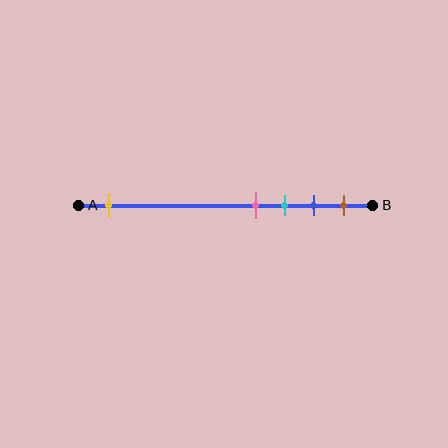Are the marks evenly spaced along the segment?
No, the marks are not evenly spaced.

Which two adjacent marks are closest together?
The pink and cyan marks are the closest adjacent pair.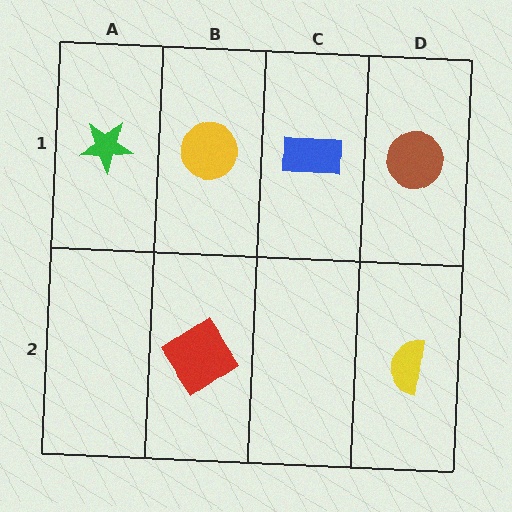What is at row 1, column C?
A blue rectangle.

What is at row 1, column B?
A yellow circle.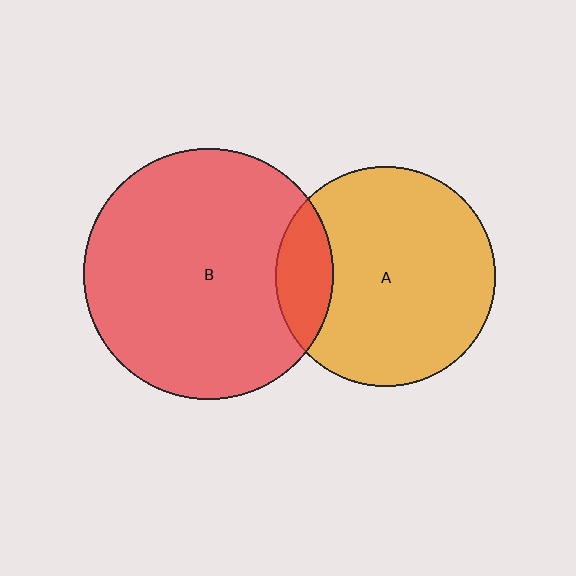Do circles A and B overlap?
Yes.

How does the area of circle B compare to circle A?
Approximately 1.3 times.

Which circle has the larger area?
Circle B (red).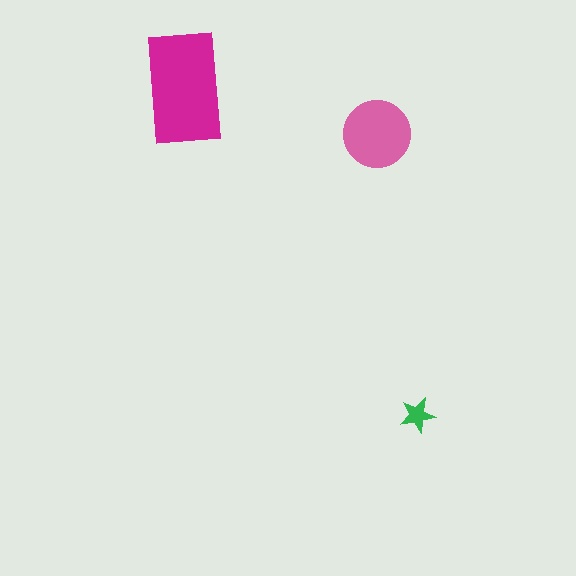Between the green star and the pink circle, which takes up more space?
The pink circle.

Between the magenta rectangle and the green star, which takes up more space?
The magenta rectangle.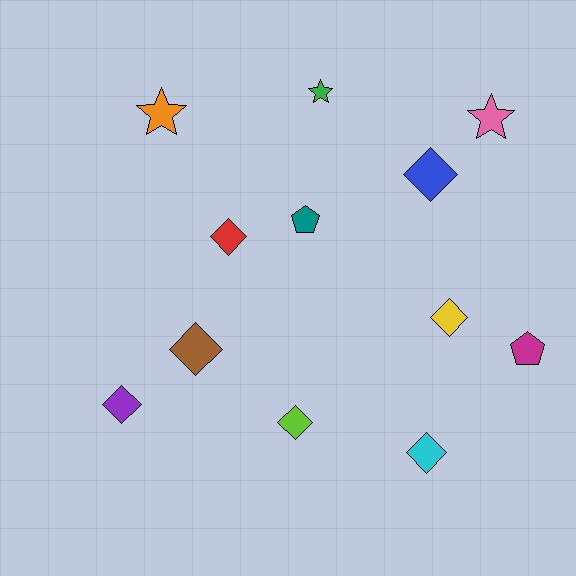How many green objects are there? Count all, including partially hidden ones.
There is 1 green object.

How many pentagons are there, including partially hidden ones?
There are 2 pentagons.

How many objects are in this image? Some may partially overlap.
There are 12 objects.